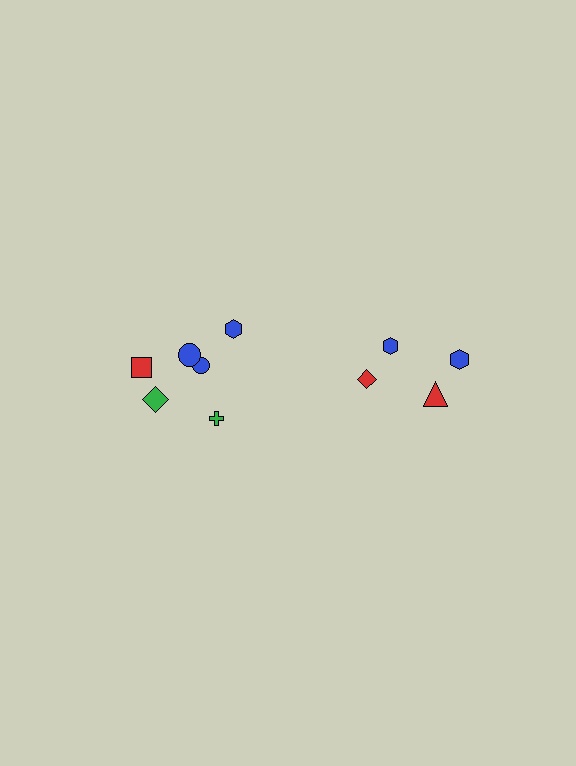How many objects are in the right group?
There are 4 objects.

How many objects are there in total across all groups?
There are 10 objects.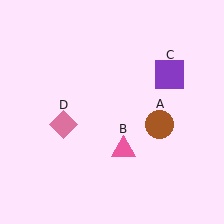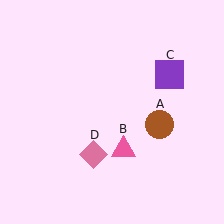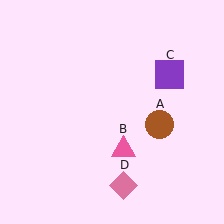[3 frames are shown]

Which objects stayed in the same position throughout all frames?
Brown circle (object A) and pink triangle (object B) and purple square (object C) remained stationary.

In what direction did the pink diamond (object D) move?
The pink diamond (object D) moved down and to the right.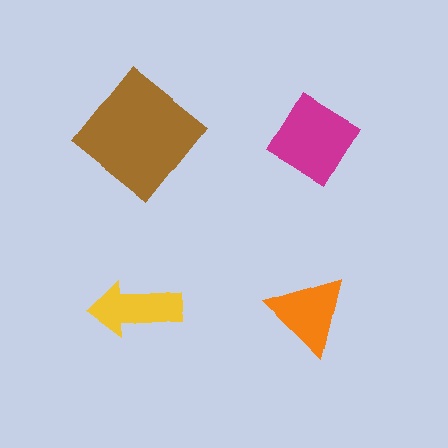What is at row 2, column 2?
An orange triangle.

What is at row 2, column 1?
A yellow arrow.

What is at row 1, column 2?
A magenta diamond.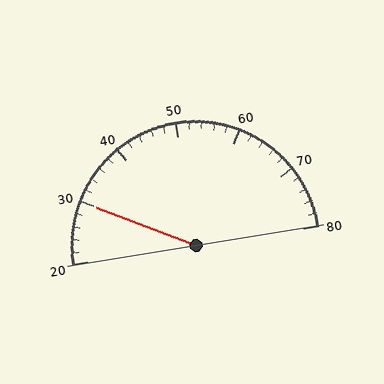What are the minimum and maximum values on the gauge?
The gauge ranges from 20 to 80.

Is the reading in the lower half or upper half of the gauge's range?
The reading is in the lower half of the range (20 to 80).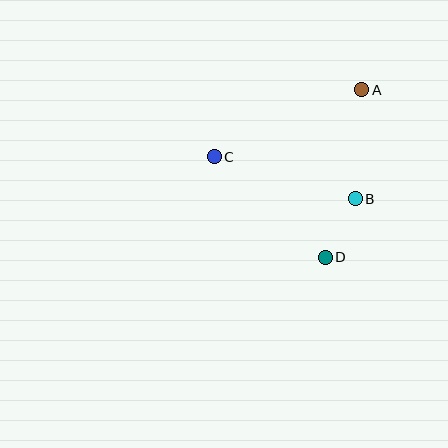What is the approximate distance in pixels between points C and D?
The distance between C and D is approximately 150 pixels.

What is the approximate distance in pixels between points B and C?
The distance between B and C is approximately 147 pixels.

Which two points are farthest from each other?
Points A and D are farthest from each other.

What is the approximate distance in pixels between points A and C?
The distance between A and C is approximately 162 pixels.